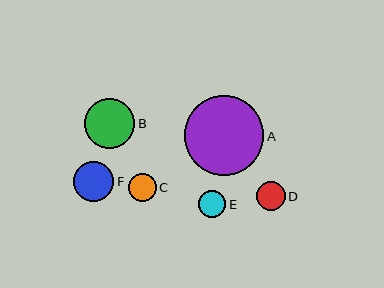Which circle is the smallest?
Circle E is the smallest with a size of approximately 27 pixels.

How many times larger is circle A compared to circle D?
Circle A is approximately 2.8 times the size of circle D.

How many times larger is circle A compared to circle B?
Circle A is approximately 1.6 times the size of circle B.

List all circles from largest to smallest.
From largest to smallest: A, B, F, D, C, E.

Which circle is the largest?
Circle A is the largest with a size of approximately 80 pixels.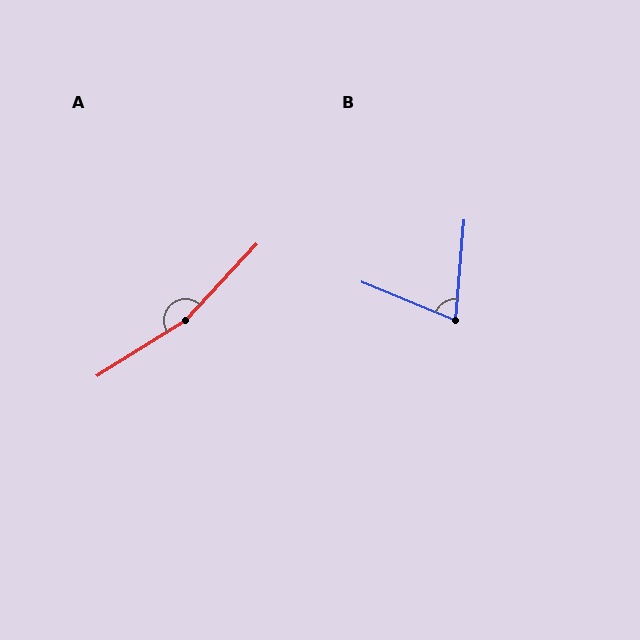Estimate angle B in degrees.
Approximately 72 degrees.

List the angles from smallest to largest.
B (72°), A (165°).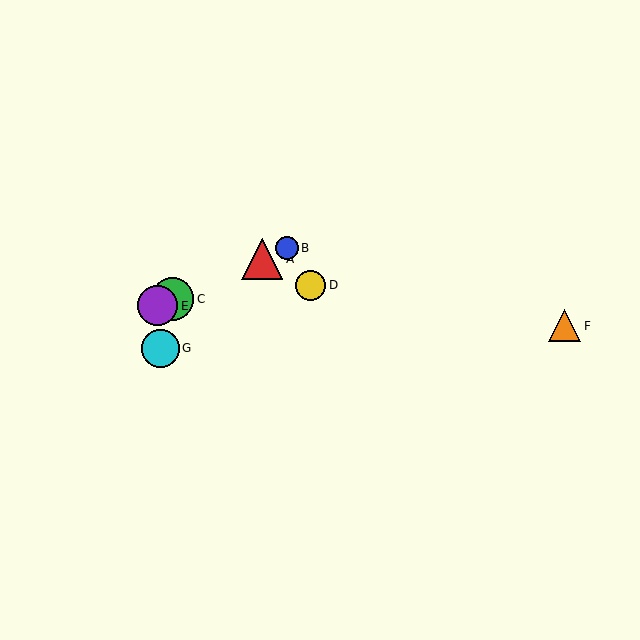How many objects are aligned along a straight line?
4 objects (A, B, C, E) are aligned along a straight line.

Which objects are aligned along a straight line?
Objects A, B, C, E are aligned along a straight line.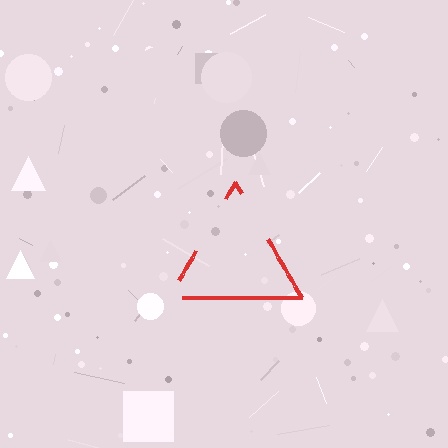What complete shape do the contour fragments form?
The contour fragments form a triangle.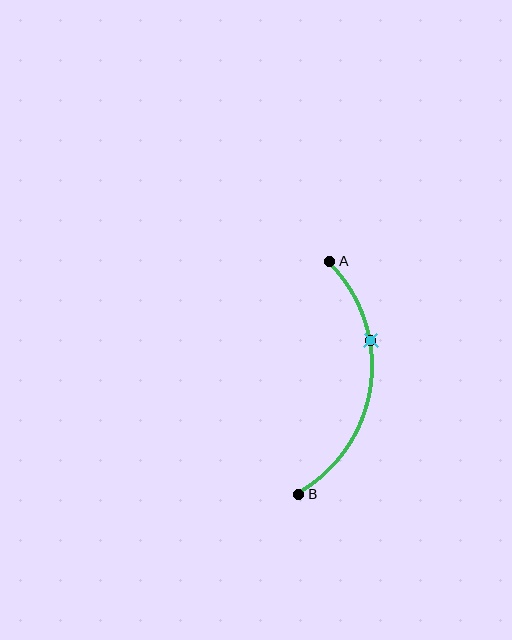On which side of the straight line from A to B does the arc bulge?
The arc bulges to the right of the straight line connecting A and B.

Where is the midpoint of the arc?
The arc midpoint is the point on the curve farthest from the straight line joining A and B. It sits to the right of that line.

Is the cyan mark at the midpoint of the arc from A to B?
No. The cyan mark lies on the arc but is closer to endpoint A. The arc midpoint would be at the point on the curve equidistant along the arc from both A and B.